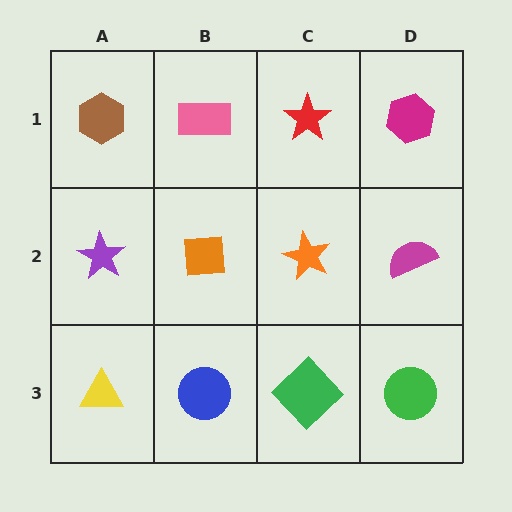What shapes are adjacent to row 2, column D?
A magenta hexagon (row 1, column D), a green circle (row 3, column D), an orange star (row 2, column C).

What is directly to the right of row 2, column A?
An orange square.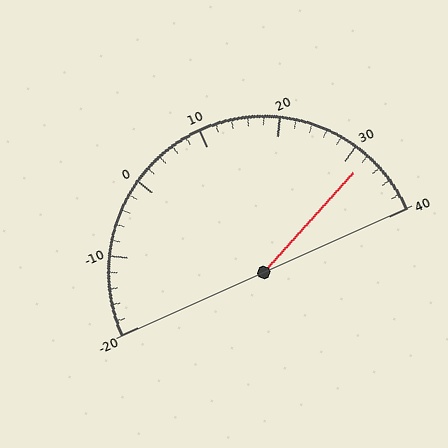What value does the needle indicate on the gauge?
The needle indicates approximately 32.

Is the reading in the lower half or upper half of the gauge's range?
The reading is in the upper half of the range (-20 to 40).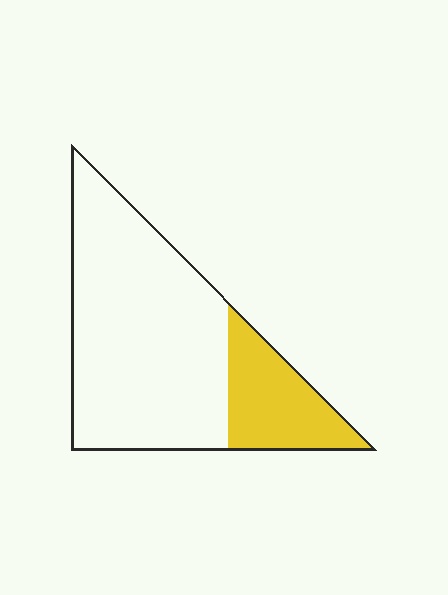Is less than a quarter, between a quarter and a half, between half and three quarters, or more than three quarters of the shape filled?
Less than a quarter.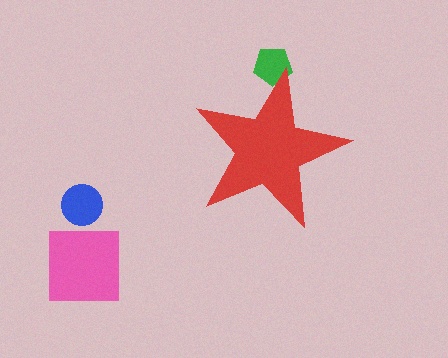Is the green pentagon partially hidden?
Yes, the green pentagon is partially hidden behind the red star.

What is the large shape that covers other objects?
A red star.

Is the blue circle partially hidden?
No, the blue circle is fully visible.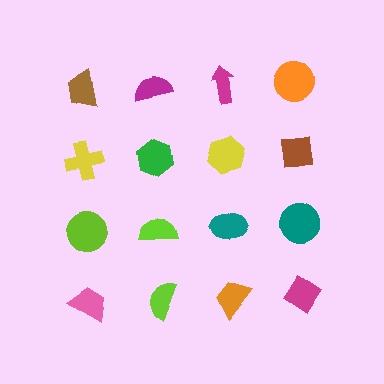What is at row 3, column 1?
A lime circle.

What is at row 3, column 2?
A lime semicircle.